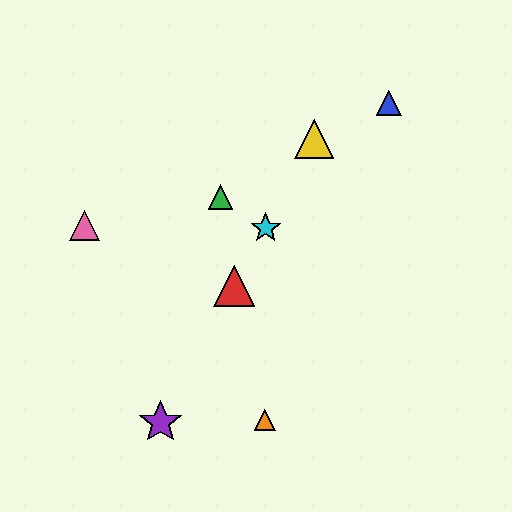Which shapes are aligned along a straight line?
The red triangle, the yellow triangle, the purple star, the cyan star are aligned along a straight line.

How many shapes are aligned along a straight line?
4 shapes (the red triangle, the yellow triangle, the purple star, the cyan star) are aligned along a straight line.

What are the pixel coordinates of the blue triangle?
The blue triangle is at (389, 103).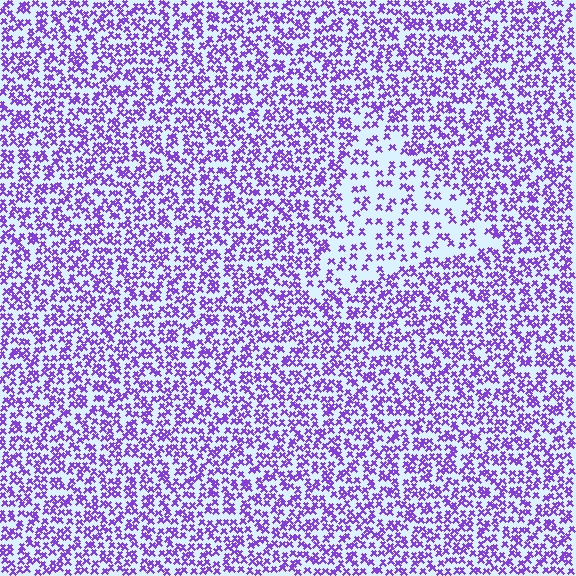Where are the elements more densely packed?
The elements are more densely packed outside the triangle boundary.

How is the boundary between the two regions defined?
The boundary is defined by a change in element density (approximately 2.1x ratio). All elements are the same color, size, and shape.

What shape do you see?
I see a triangle.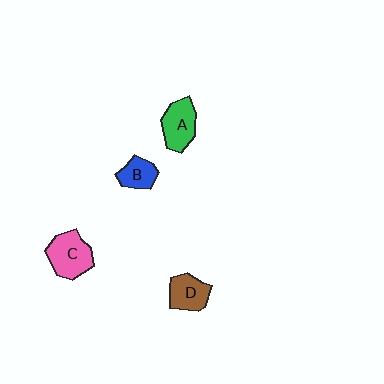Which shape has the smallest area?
Shape B (blue).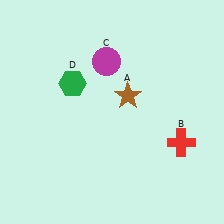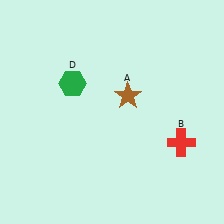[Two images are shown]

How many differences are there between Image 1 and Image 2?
There is 1 difference between the two images.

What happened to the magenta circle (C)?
The magenta circle (C) was removed in Image 2. It was in the top-left area of Image 1.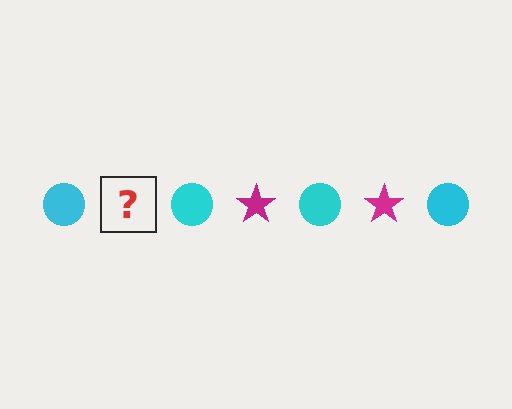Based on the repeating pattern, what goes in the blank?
The blank should be a magenta star.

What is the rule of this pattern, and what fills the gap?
The rule is that the pattern alternates between cyan circle and magenta star. The gap should be filled with a magenta star.